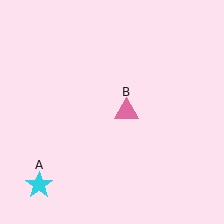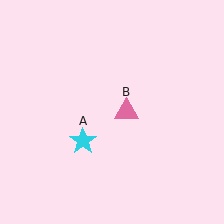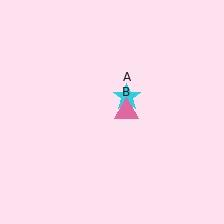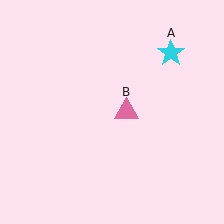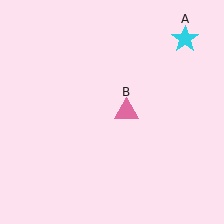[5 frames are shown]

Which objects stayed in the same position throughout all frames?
Pink triangle (object B) remained stationary.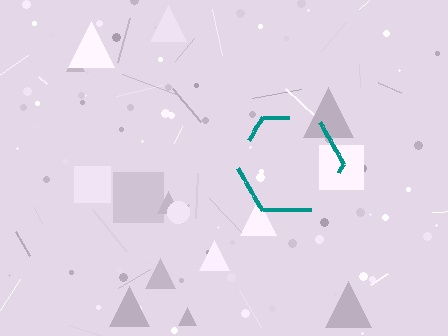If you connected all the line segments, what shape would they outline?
They would outline a hexagon.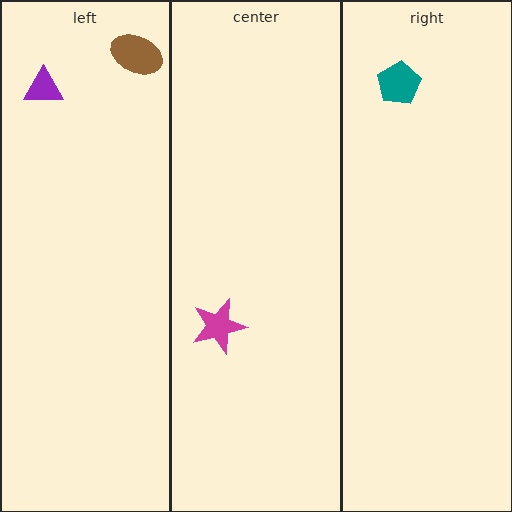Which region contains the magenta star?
The center region.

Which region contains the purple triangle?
The left region.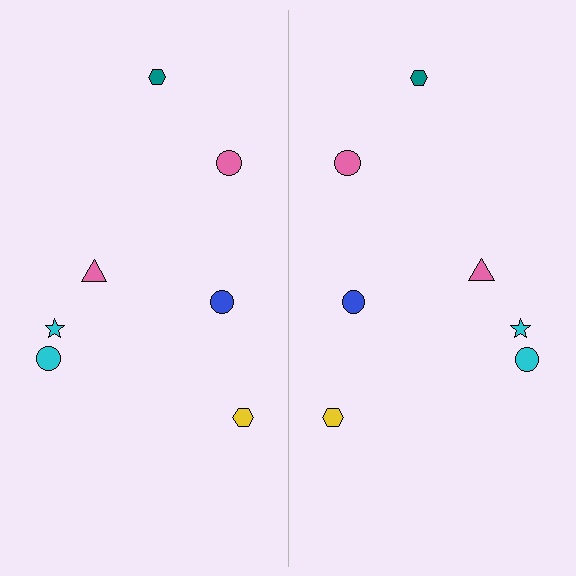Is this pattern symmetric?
Yes, this pattern has bilateral (reflection) symmetry.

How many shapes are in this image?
There are 14 shapes in this image.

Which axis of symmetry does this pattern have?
The pattern has a vertical axis of symmetry running through the center of the image.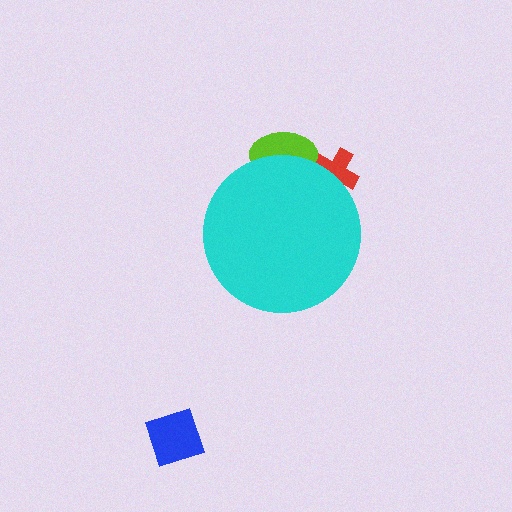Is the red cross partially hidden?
Yes, the red cross is partially hidden behind the cyan circle.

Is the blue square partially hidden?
No, the blue square is fully visible.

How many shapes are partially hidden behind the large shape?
2 shapes are partially hidden.